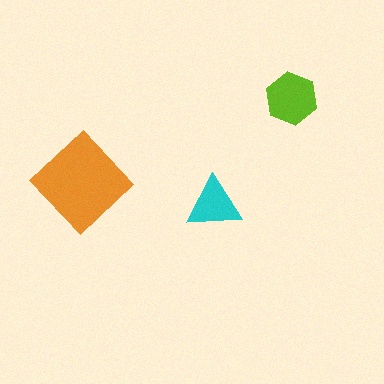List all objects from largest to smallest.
The orange diamond, the lime hexagon, the cyan triangle.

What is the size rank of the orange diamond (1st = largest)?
1st.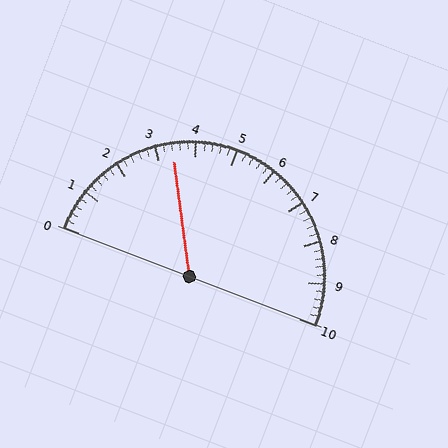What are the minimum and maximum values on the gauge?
The gauge ranges from 0 to 10.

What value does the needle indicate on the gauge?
The needle indicates approximately 3.4.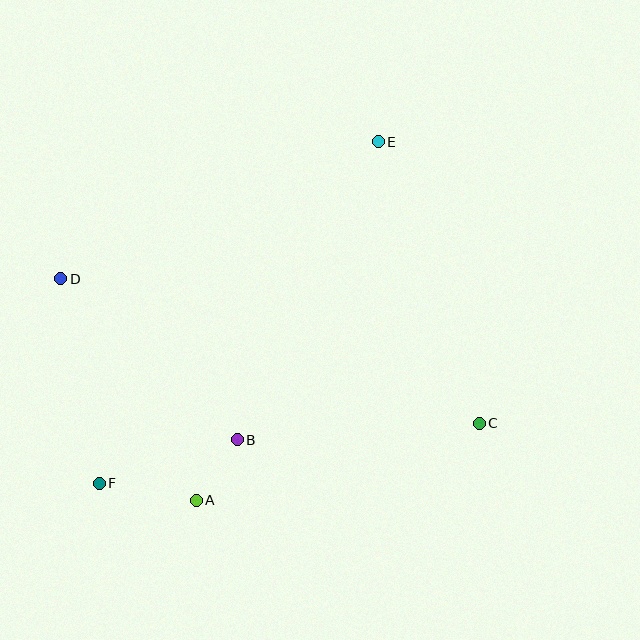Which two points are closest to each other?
Points A and B are closest to each other.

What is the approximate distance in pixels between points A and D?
The distance between A and D is approximately 260 pixels.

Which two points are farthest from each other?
Points C and D are farthest from each other.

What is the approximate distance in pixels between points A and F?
The distance between A and F is approximately 99 pixels.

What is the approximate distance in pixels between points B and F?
The distance between B and F is approximately 145 pixels.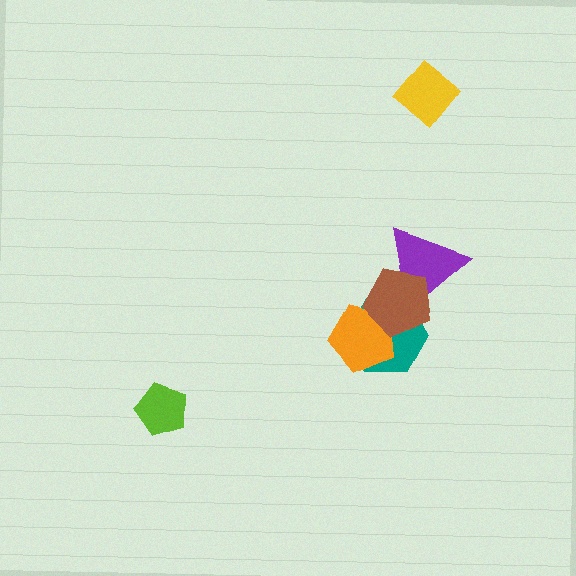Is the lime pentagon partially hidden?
No, no other shape covers it.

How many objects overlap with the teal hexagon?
3 objects overlap with the teal hexagon.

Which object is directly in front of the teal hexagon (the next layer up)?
The orange pentagon is directly in front of the teal hexagon.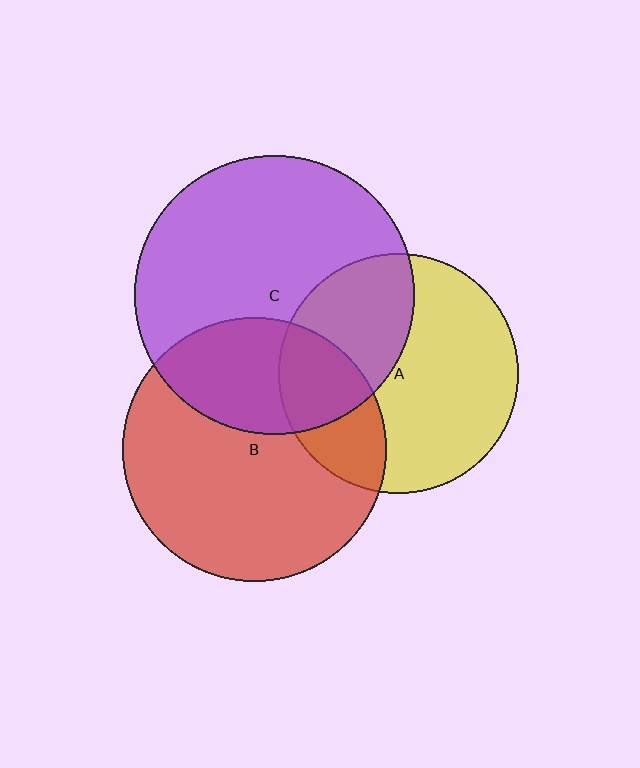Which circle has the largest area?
Circle C (purple).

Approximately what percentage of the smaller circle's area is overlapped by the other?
Approximately 35%.